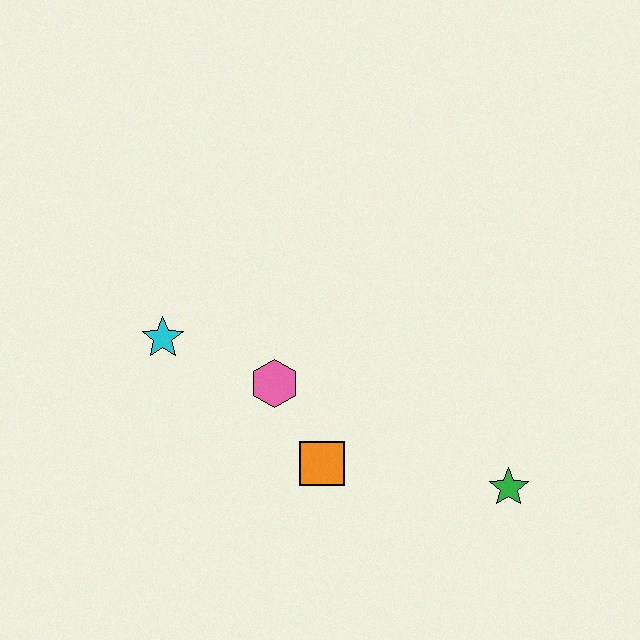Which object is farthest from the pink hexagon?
The green star is farthest from the pink hexagon.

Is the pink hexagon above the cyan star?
No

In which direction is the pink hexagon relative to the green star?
The pink hexagon is to the left of the green star.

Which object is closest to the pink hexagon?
The orange square is closest to the pink hexagon.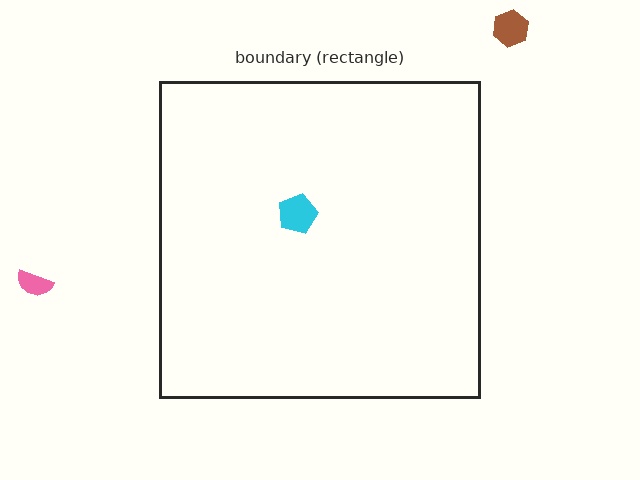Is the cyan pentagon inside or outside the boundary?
Inside.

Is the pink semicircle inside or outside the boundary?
Outside.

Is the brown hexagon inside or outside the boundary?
Outside.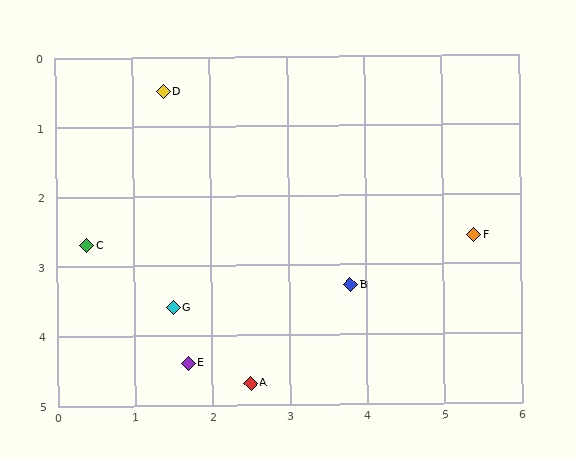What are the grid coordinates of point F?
Point F is at approximately (5.4, 2.6).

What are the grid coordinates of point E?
Point E is at approximately (1.7, 4.4).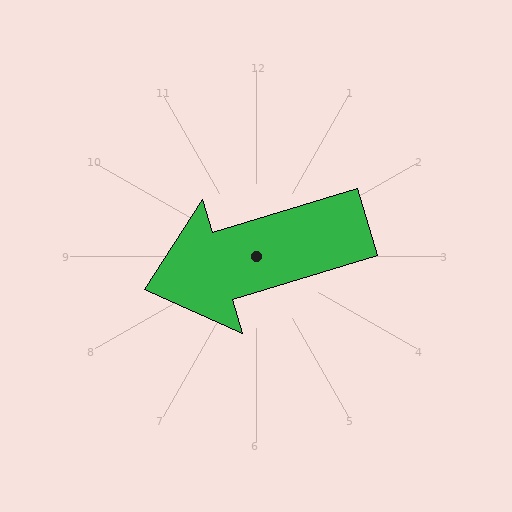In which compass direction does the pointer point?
West.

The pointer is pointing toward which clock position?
Roughly 8 o'clock.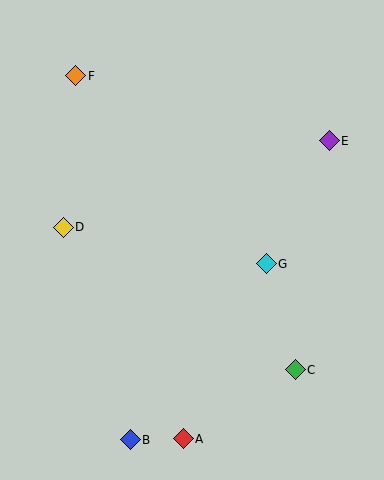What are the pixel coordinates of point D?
Point D is at (63, 227).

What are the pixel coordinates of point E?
Point E is at (329, 141).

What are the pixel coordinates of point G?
Point G is at (266, 264).